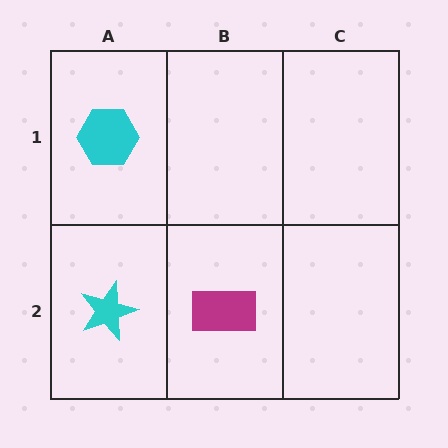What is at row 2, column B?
A magenta rectangle.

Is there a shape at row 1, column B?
No, that cell is empty.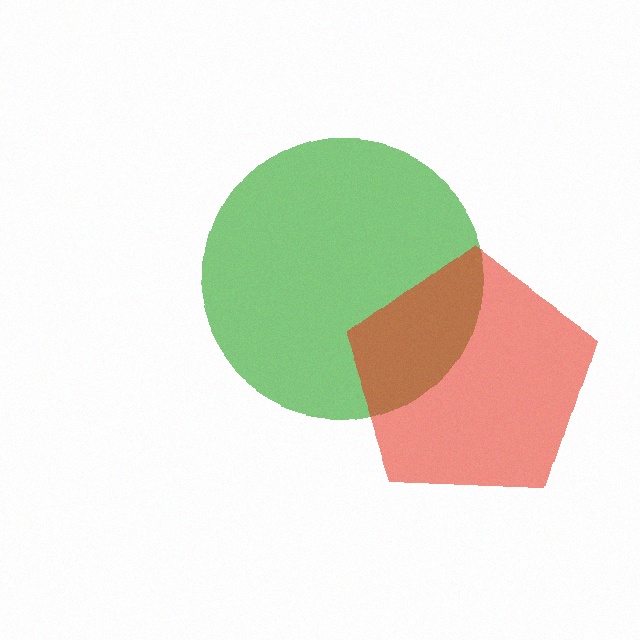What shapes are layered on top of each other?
The layered shapes are: a green circle, a red pentagon.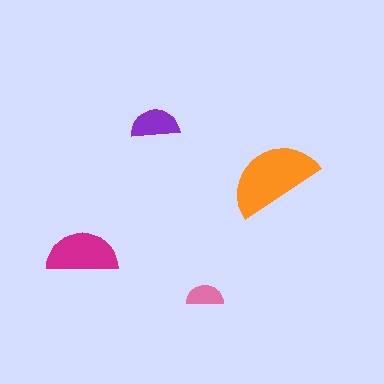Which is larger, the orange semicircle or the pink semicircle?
The orange one.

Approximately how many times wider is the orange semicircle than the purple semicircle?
About 2 times wider.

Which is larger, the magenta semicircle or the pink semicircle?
The magenta one.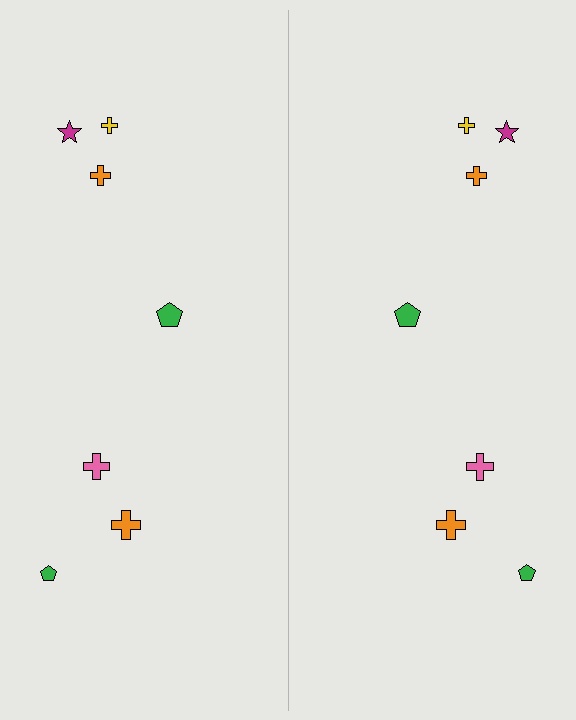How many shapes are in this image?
There are 14 shapes in this image.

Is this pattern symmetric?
Yes, this pattern has bilateral (reflection) symmetry.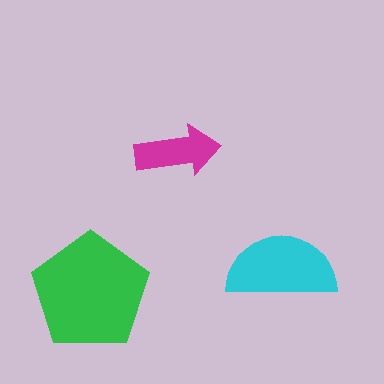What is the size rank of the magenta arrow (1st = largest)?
3rd.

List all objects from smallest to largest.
The magenta arrow, the cyan semicircle, the green pentagon.